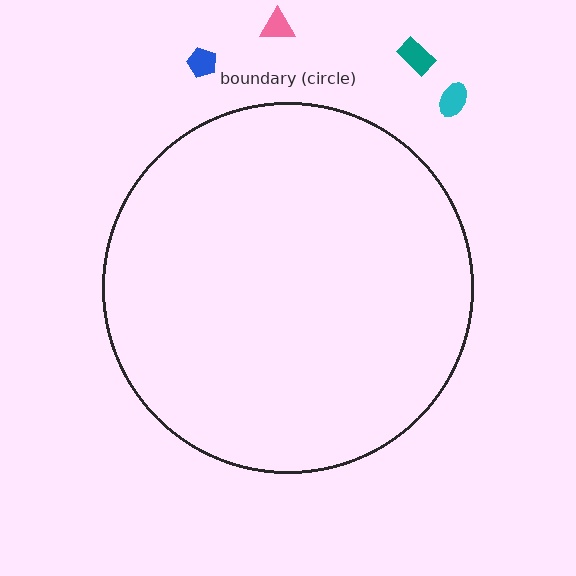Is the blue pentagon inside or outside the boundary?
Outside.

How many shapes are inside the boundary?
0 inside, 4 outside.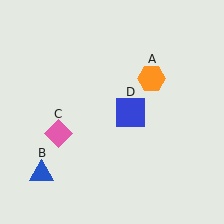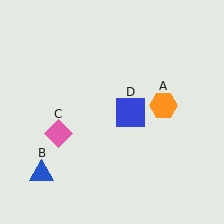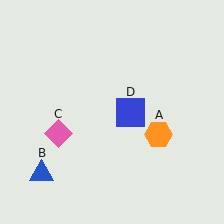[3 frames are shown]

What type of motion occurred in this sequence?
The orange hexagon (object A) rotated clockwise around the center of the scene.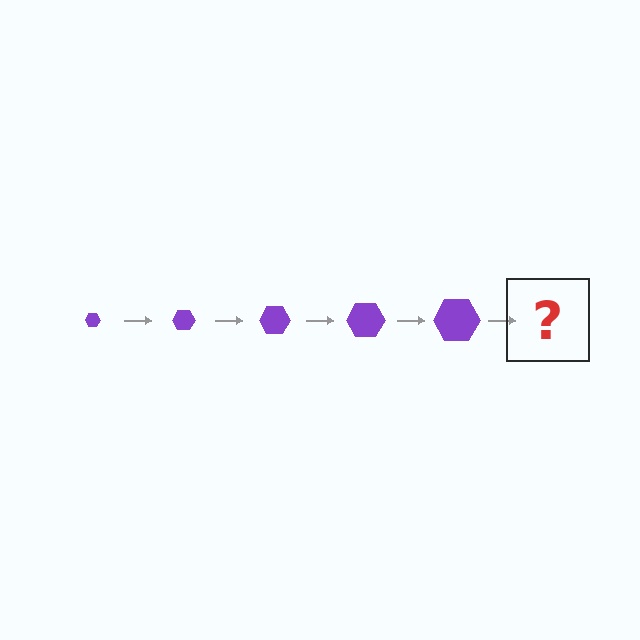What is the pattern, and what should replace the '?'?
The pattern is that the hexagon gets progressively larger each step. The '?' should be a purple hexagon, larger than the previous one.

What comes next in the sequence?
The next element should be a purple hexagon, larger than the previous one.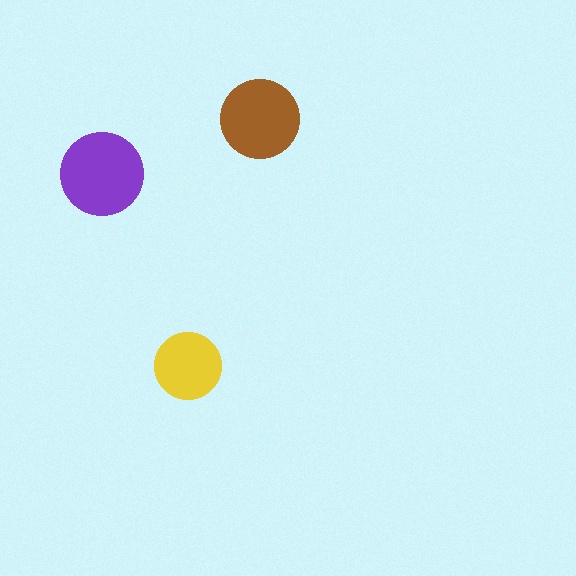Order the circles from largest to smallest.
the purple one, the brown one, the yellow one.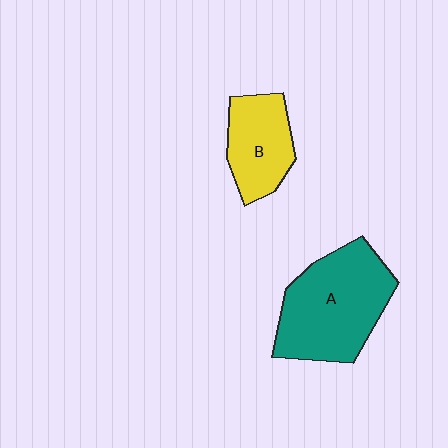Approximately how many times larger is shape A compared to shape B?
Approximately 1.7 times.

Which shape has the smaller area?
Shape B (yellow).